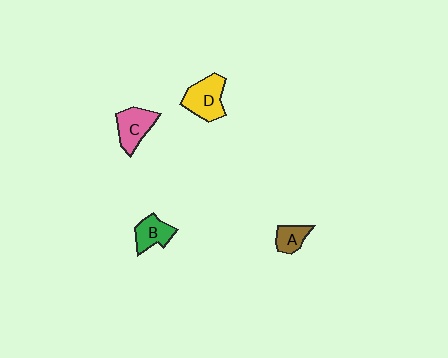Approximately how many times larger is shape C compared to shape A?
Approximately 1.7 times.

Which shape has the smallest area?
Shape A (brown).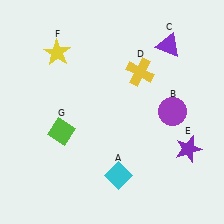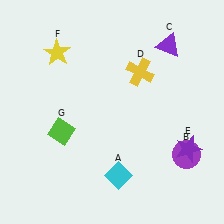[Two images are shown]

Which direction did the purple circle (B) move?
The purple circle (B) moved down.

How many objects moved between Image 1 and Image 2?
1 object moved between the two images.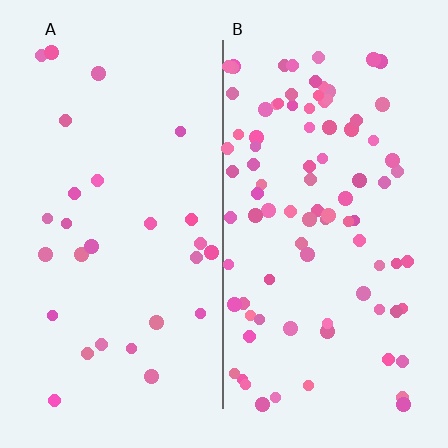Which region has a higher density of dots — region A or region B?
B (the right).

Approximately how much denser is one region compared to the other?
Approximately 3.3× — region B over region A.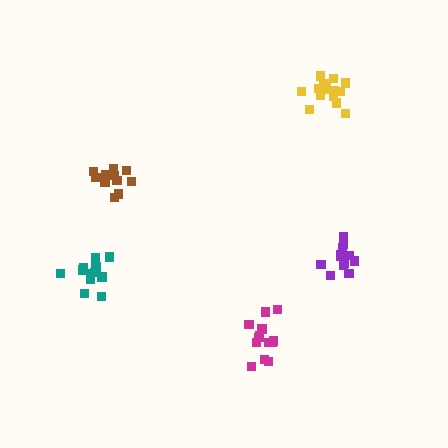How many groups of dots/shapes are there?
There are 5 groups.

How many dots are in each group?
Group 1: 12 dots, Group 2: 13 dots, Group 3: 15 dots, Group 4: 12 dots, Group 5: 12 dots (64 total).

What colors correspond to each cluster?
The clusters are colored: teal, magenta, yellow, purple, brown.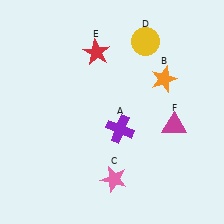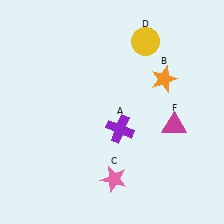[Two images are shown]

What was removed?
The red star (E) was removed in Image 2.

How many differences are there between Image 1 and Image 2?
There is 1 difference between the two images.